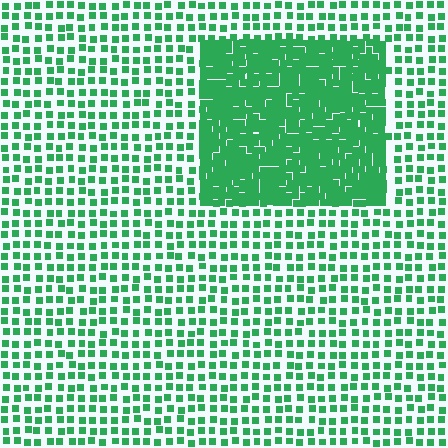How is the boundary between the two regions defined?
The boundary is defined by a change in element density (approximately 2.7x ratio). All elements are the same color, size, and shape.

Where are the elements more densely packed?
The elements are more densely packed inside the rectangle boundary.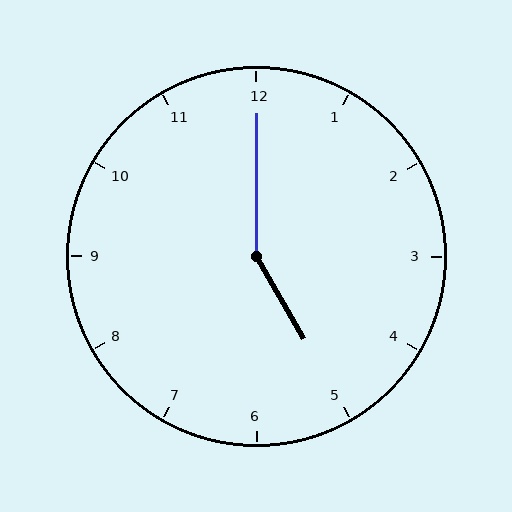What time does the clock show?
5:00.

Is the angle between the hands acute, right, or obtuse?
It is obtuse.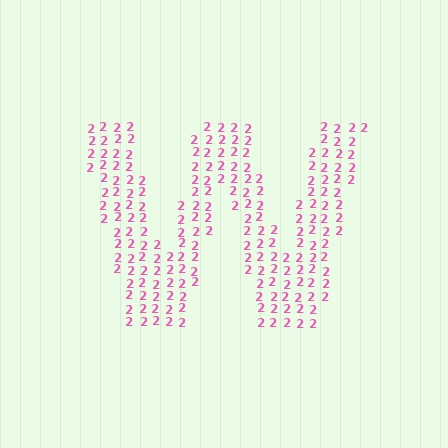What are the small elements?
The small elements are digit 2's.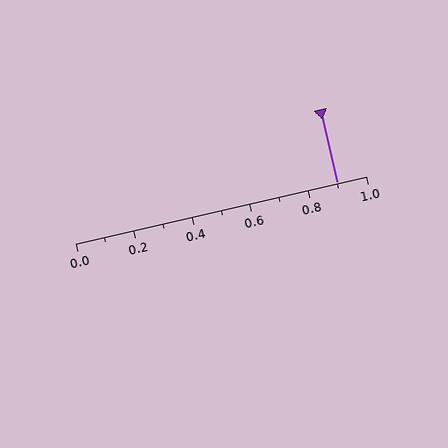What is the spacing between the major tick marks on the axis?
The major ticks are spaced 0.2 apart.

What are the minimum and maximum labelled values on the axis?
The axis runs from 0.0 to 1.0.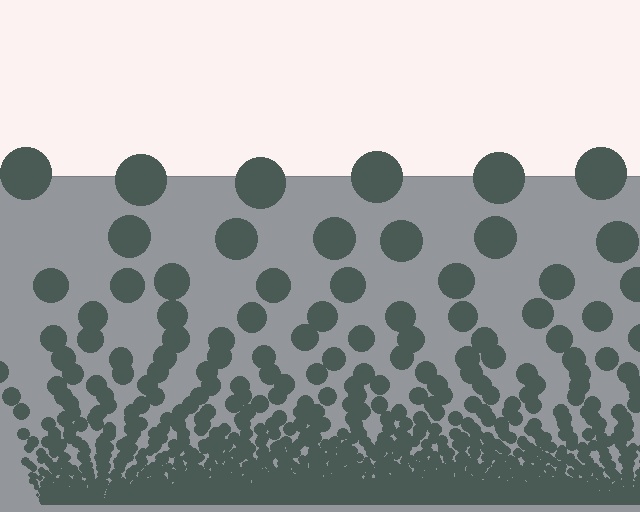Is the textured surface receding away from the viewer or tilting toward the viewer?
The surface appears to tilt toward the viewer. Texture elements get larger and sparser toward the top.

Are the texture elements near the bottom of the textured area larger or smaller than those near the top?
Smaller. The gradient is inverted — elements near the bottom are smaller and denser.